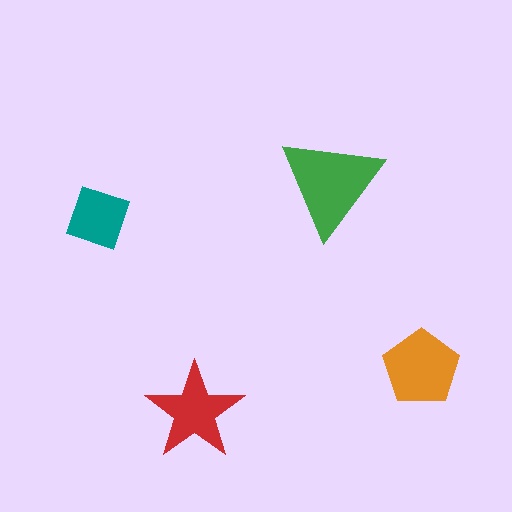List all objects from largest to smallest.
The green triangle, the orange pentagon, the red star, the teal square.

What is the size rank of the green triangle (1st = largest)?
1st.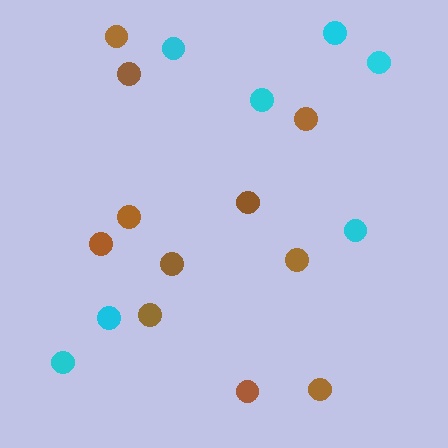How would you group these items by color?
There are 2 groups: one group of cyan circles (7) and one group of brown circles (11).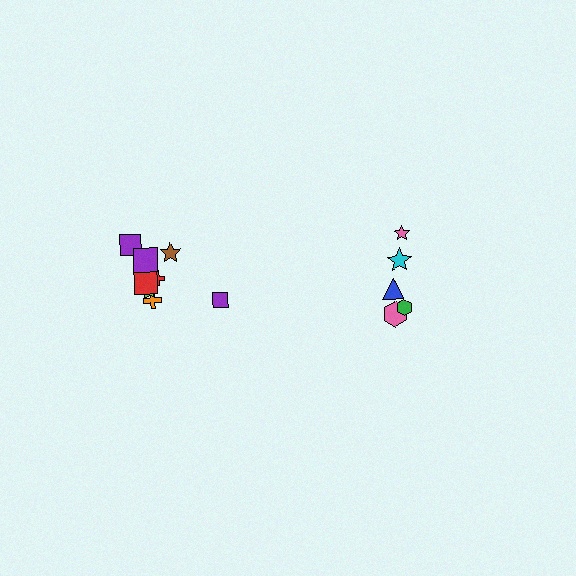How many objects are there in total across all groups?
There are 13 objects.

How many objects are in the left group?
There are 8 objects.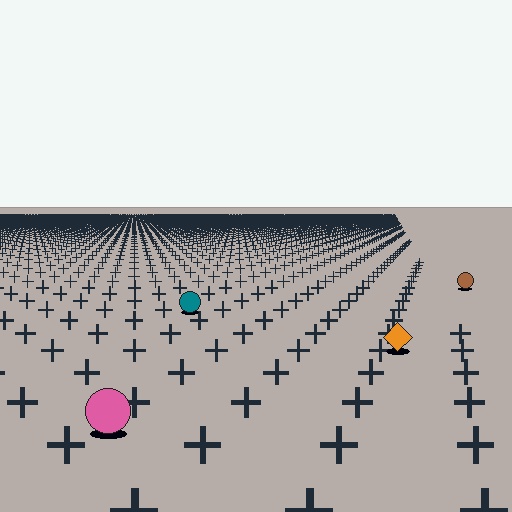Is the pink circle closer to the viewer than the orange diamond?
Yes. The pink circle is closer — you can tell from the texture gradient: the ground texture is coarser near it.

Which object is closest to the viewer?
The pink circle is closest. The texture marks near it are larger and more spread out.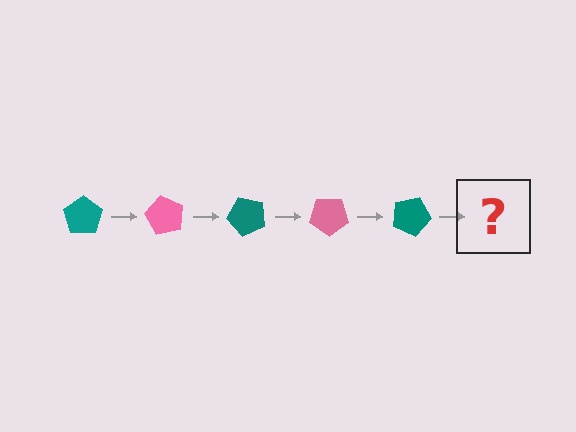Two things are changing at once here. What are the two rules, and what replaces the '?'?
The two rules are that it rotates 60 degrees each step and the color cycles through teal and pink. The '?' should be a pink pentagon, rotated 300 degrees from the start.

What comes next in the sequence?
The next element should be a pink pentagon, rotated 300 degrees from the start.